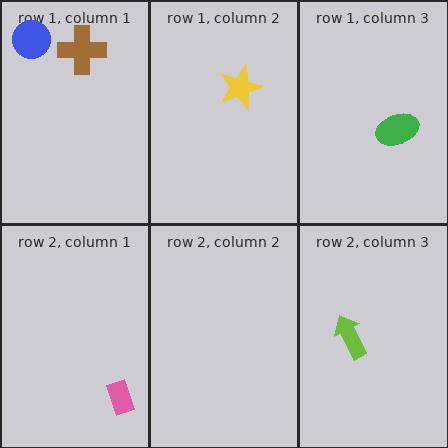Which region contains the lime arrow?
The row 2, column 3 region.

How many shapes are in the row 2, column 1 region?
1.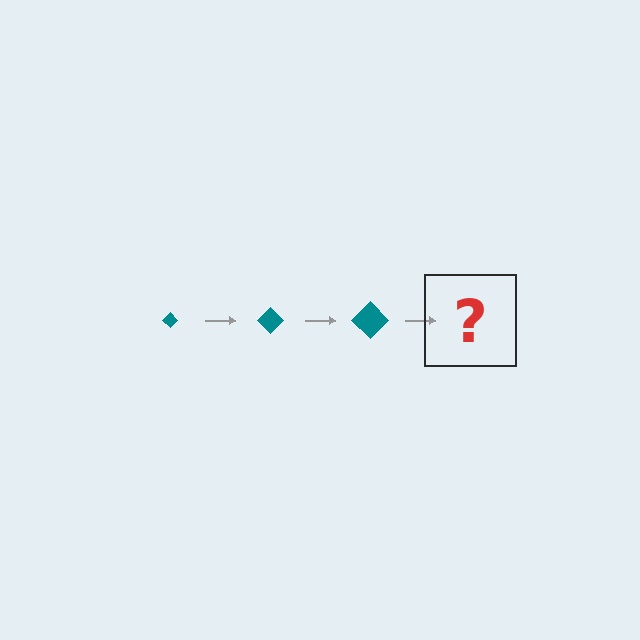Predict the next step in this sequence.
The next step is a teal diamond, larger than the previous one.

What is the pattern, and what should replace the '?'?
The pattern is that the diamond gets progressively larger each step. The '?' should be a teal diamond, larger than the previous one.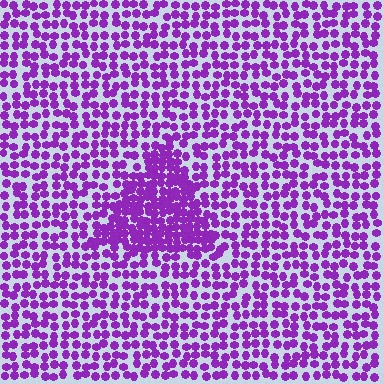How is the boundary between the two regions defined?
The boundary is defined by a change in element density (approximately 1.9x ratio). All elements are the same color, size, and shape.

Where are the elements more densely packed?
The elements are more densely packed inside the triangle boundary.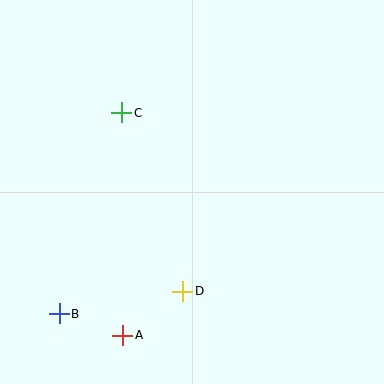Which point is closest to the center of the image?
Point D at (183, 291) is closest to the center.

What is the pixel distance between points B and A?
The distance between B and A is 67 pixels.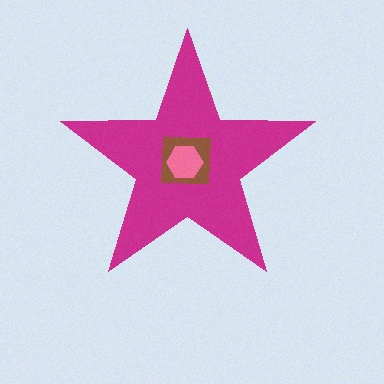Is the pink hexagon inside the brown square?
Yes.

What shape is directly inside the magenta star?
The brown square.